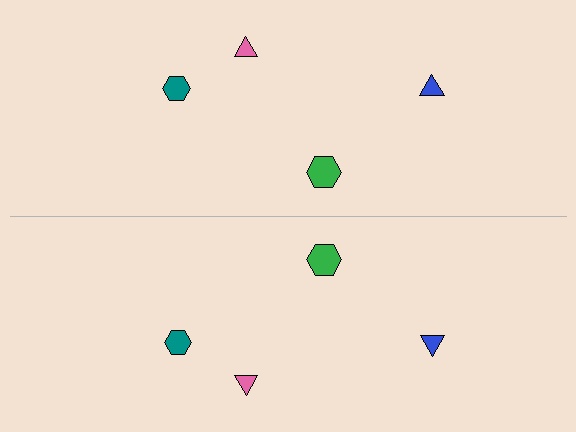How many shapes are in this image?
There are 8 shapes in this image.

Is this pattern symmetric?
Yes, this pattern has bilateral (reflection) symmetry.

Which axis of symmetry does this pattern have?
The pattern has a horizontal axis of symmetry running through the center of the image.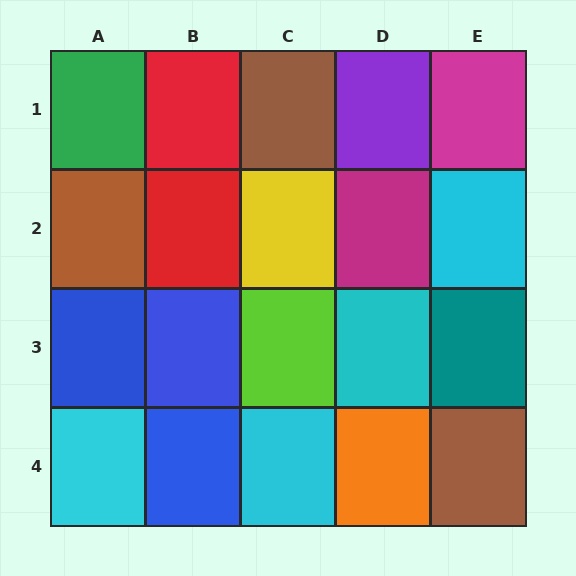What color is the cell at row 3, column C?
Lime.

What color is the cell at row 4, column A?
Cyan.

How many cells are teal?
1 cell is teal.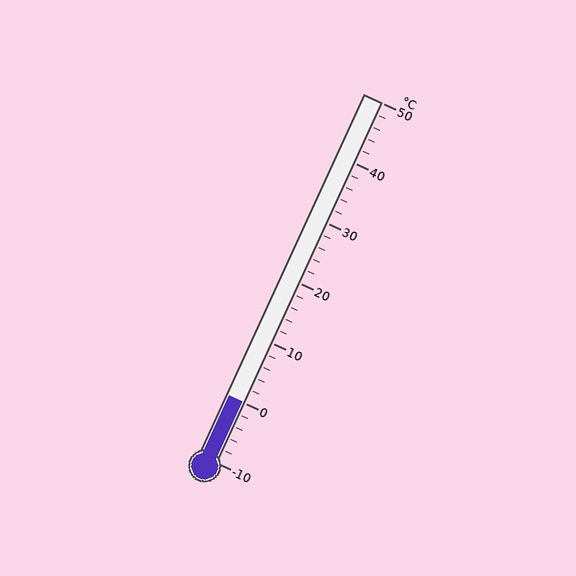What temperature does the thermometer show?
The thermometer shows approximately 0°C.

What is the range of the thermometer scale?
The thermometer scale ranges from -10°C to 50°C.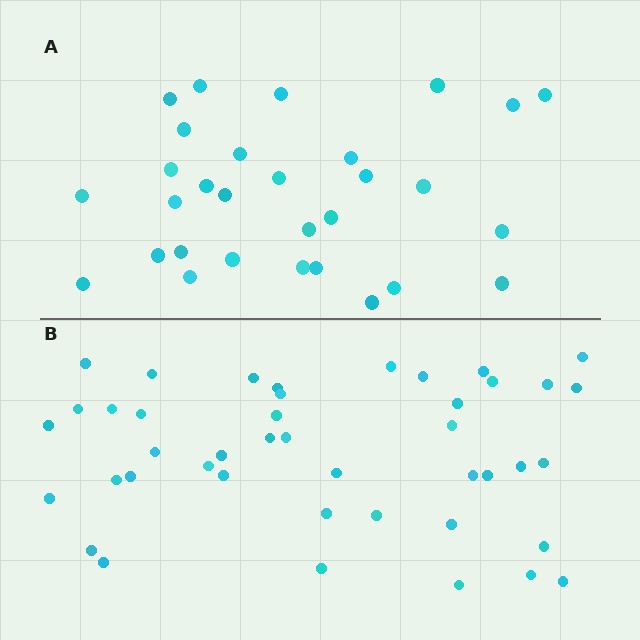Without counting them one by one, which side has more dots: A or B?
Region B (the bottom region) has more dots.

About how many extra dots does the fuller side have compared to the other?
Region B has approximately 15 more dots than region A.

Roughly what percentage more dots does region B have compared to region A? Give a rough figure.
About 45% more.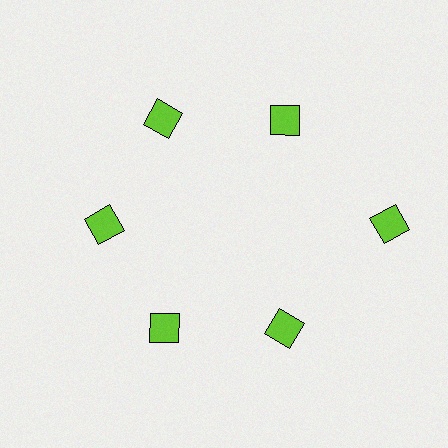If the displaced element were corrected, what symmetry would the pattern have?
It would have 6-fold rotational symmetry — the pattern would map onto itself every 60 degrees.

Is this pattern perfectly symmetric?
No. The 6 lime diamonds are arranged in a ring, but one element near the 3 o'clock position is pushed outward from the center, breaking the 6-fold rotational symmetry.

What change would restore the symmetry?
The symmetry would be restored by moving it inward, back onto the ring so that all 6 diamonds sit at equal angles and equal distance from the center.